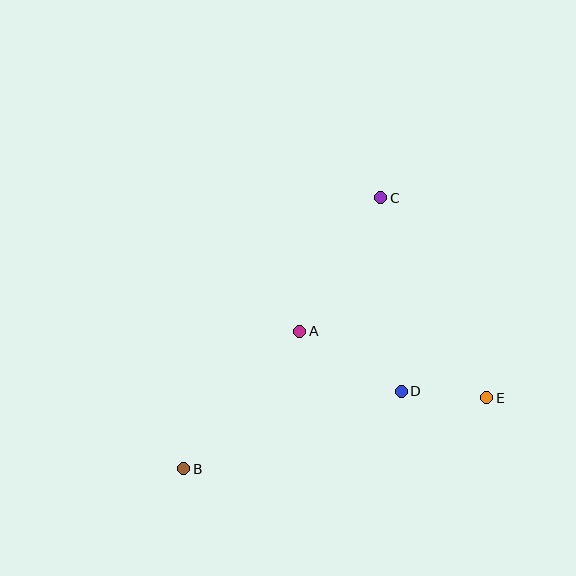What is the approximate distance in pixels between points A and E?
The distance between A and E is approximately 199 pixels.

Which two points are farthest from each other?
Points B and C are farthest from each other.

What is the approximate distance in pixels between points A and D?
The distance between A and D is approximately 118 pixels.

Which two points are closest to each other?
Points D and E are closest to each other.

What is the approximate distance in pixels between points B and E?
The distance between B and E is approximately 311 pixels.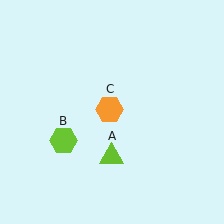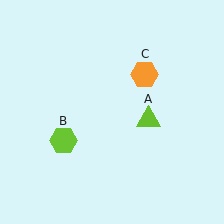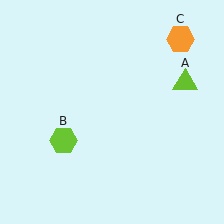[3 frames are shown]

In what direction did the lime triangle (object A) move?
The lime triangle (object A) moved up and to the right.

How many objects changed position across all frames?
2 objects changed position: lime triangle (object A), orange hexagon (object C).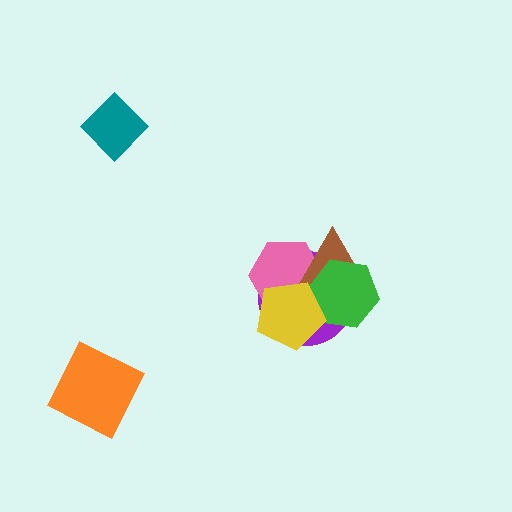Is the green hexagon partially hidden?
Yes, it is partially covered by another shape.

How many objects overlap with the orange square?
0 objects overlap with the orange square.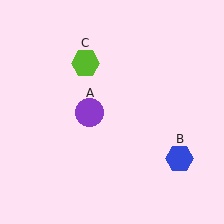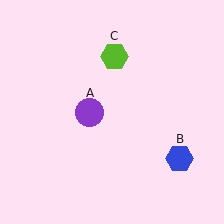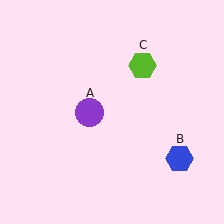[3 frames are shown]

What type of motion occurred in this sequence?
The lime hexagon (object C) rotated clockwise around the center of the scene.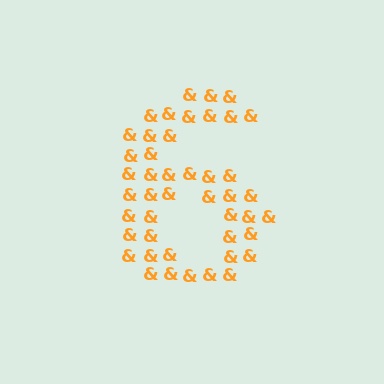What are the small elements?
The small elements are ampersands.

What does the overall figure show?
The overall figure shows the digit 6.